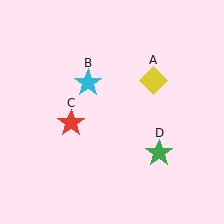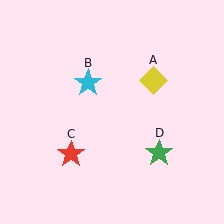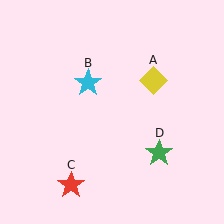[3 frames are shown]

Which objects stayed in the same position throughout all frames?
Yellow diamond (object A) and cyan star (object B) and green star (object D) remained stationary.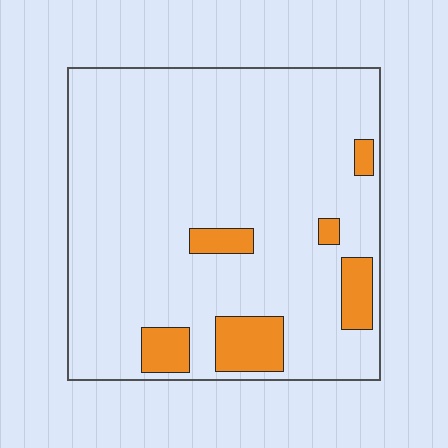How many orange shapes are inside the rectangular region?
6.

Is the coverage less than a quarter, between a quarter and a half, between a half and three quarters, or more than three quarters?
Less than a quarter.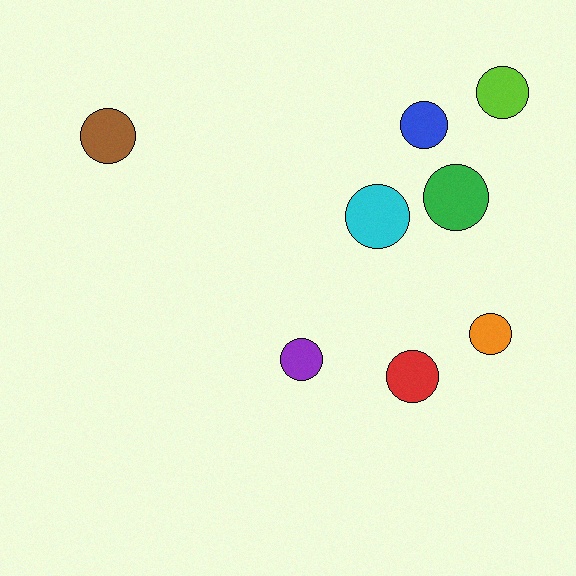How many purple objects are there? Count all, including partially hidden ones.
There is 1 purple object.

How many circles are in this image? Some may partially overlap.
There are 8 circles.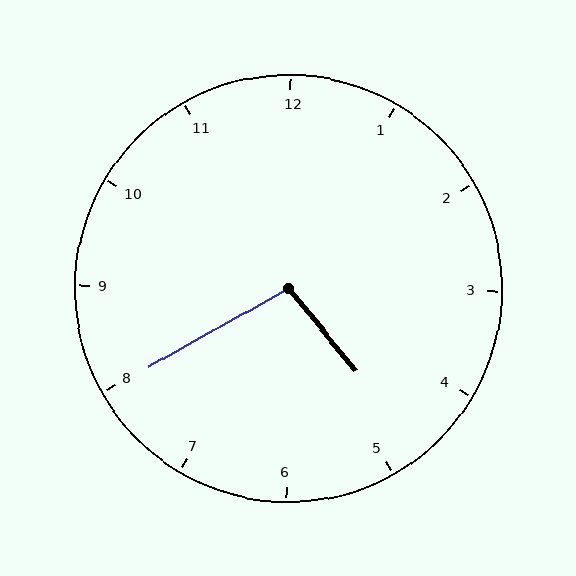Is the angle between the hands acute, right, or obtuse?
It is obtuse.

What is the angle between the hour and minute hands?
Approximately 100 degrees.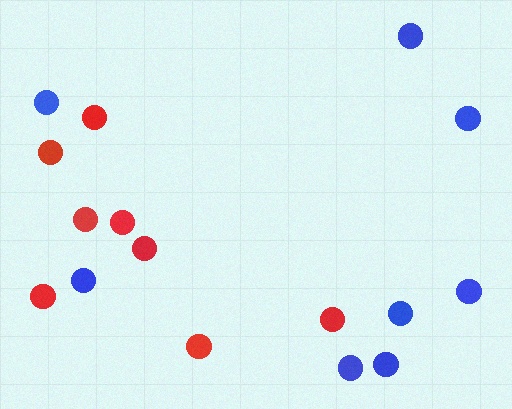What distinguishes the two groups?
There are 2 groups: one group of red circles (8) and one group of blue circles (8).